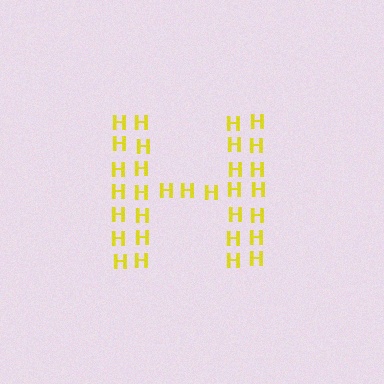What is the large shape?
The large shape is the letter H.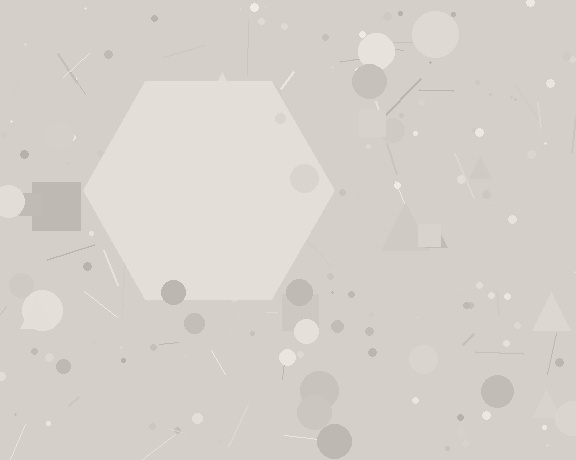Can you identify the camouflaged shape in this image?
The camouflaged shape is a hexagon.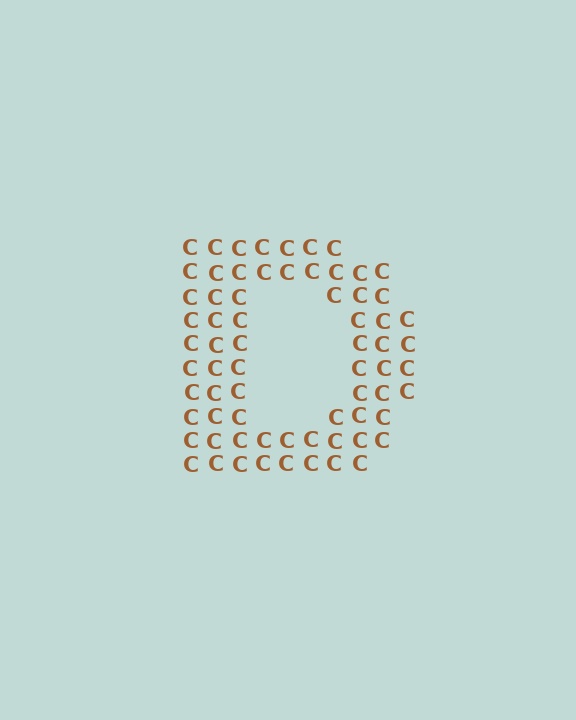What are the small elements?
The small elements are letter C's.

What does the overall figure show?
The overall figure shows the letter D.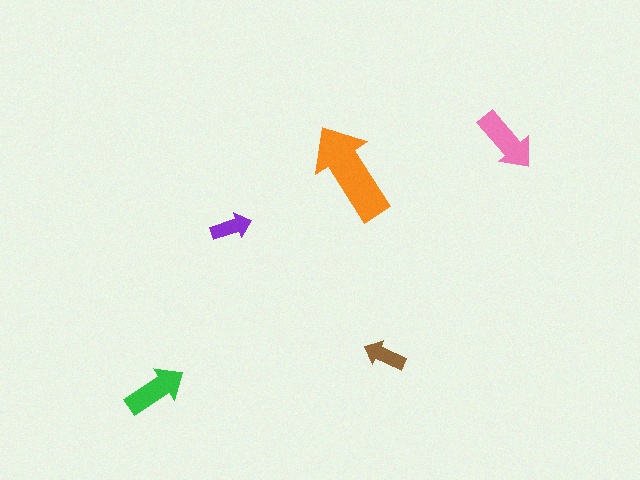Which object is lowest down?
The green arrow is bottommost.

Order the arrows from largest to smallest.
the orange one, the pink one, the green one, the brown one, the purple one.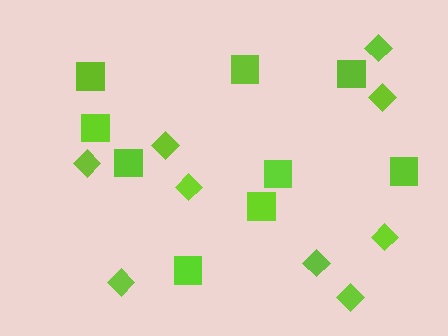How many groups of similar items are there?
There are 2 groups: one group of diamonds (9) and one group of squares (9).